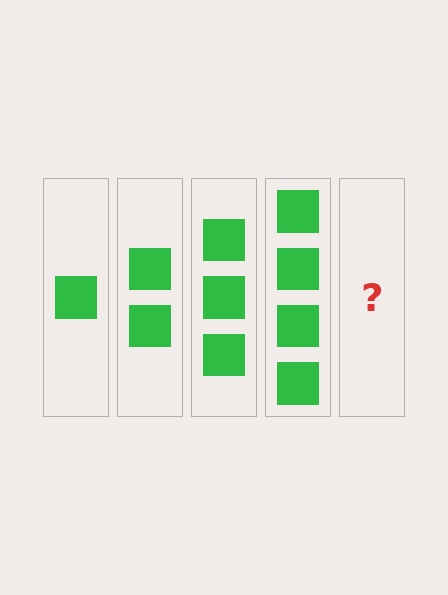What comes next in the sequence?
The next element should be 5 squares.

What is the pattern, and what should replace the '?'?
The pattern is that each step adds one more square. The '?' should be 5 squares.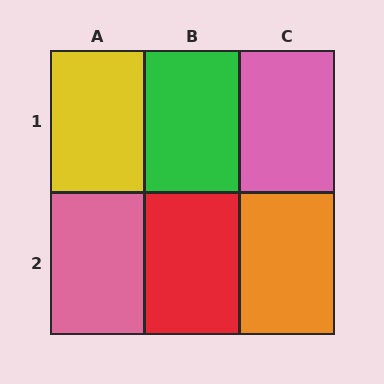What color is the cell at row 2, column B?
Red.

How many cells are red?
1 cell is red.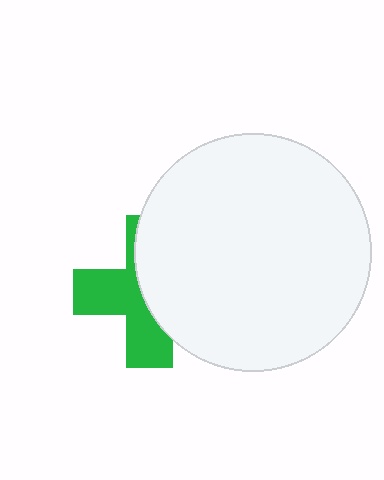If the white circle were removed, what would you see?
You would see the complete green cross.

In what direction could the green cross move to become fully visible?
The green cross could move left. That would shift it out from behind the white circle entirely.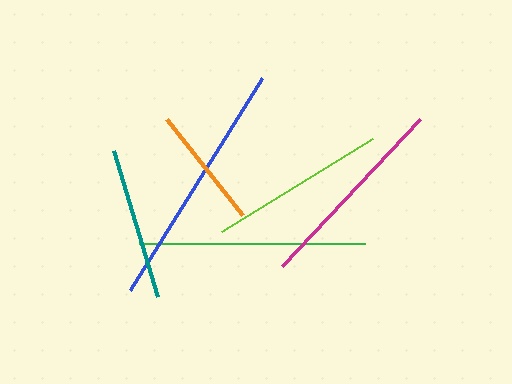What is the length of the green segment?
The green segment is approximately 226 pixels long.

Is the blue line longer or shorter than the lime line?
The blue line is longer than the lime line.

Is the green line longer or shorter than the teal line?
The green line is longer than the teal line.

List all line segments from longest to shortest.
From longest to shortest: blue, green, magenta, lime, teal, orange.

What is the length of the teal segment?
The teal segment is approximately 152 pixels long.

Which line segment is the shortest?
The orange line is the shortest at approximately 123 pixels.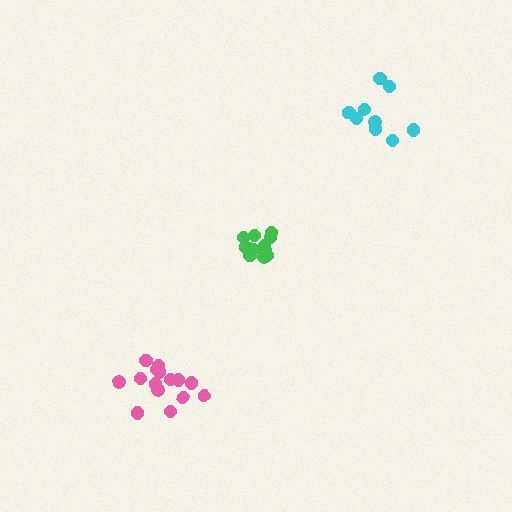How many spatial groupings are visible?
There are 3 spatial groupings.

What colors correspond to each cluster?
The clusters are colored: cyan, pink, green.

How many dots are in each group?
Group 1: 9 dots, Group 2: 15 dots, Group 3: 12 dots (36 total).